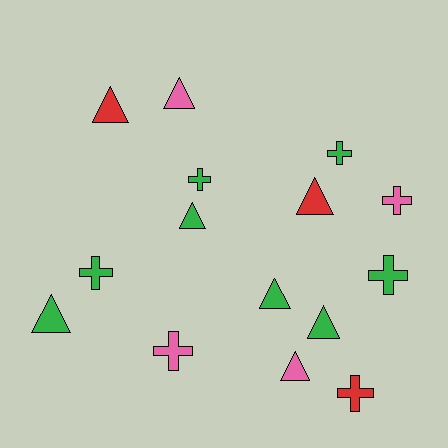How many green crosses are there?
There are 4 green crosses.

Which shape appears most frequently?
Triangle, with 8 objects.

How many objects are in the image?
There are 15 objects.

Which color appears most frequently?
Green, with 8 objects.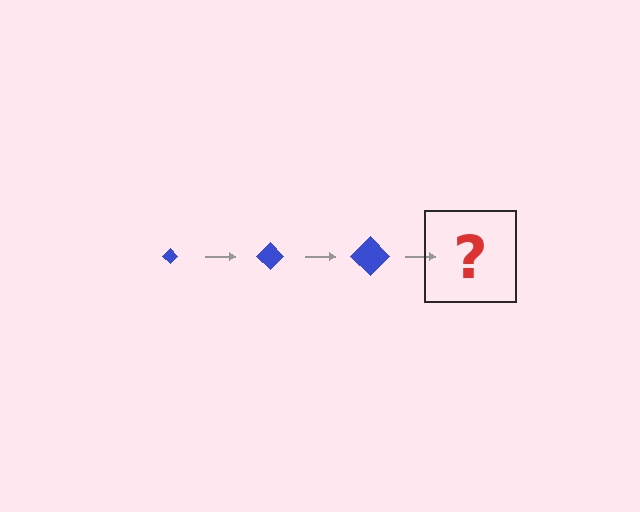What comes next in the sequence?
The next element should be a blue diamond, larger than the previous one.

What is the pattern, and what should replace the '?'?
The pattern is that the diamond gets progressively larger each step. The '?' should be a blue diamond, larger than the previous one.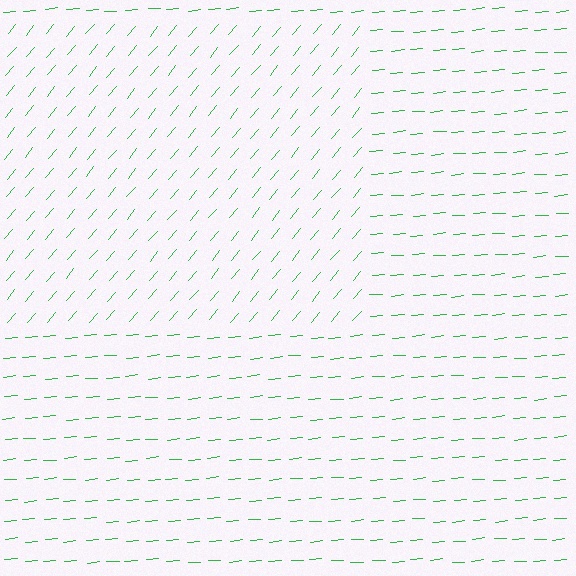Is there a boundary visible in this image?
Yes, there is a texture boundary formed by a change in line orientation.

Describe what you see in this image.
The image is filled with small green line segments. A rectangle region in the image has lines oriented differently from the surrounding lines, creating a visible texture boundary.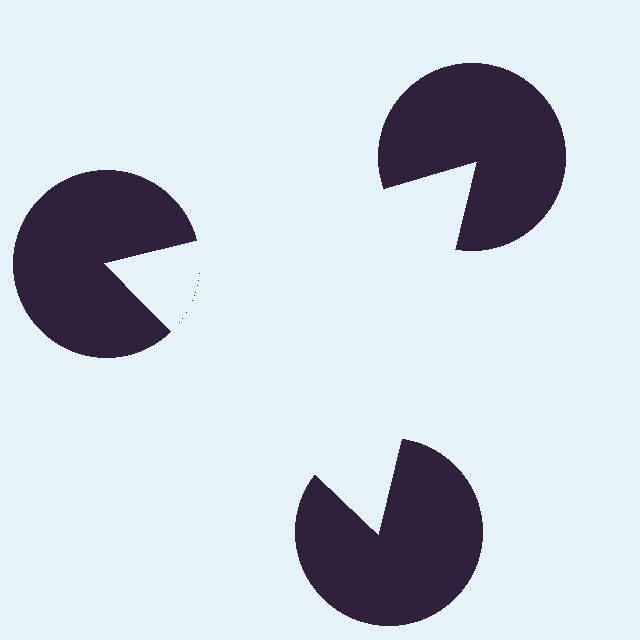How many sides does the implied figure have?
3 sides.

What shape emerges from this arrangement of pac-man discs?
An illusory triangle — its edges are inferred from the aligned wedge cuts in the pac-man discs, not physically drawn.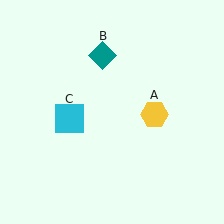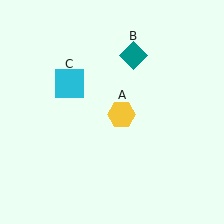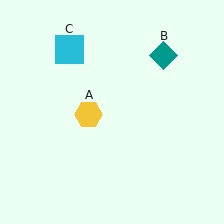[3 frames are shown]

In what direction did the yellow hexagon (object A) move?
The yellow hexagon (object A) moved left.